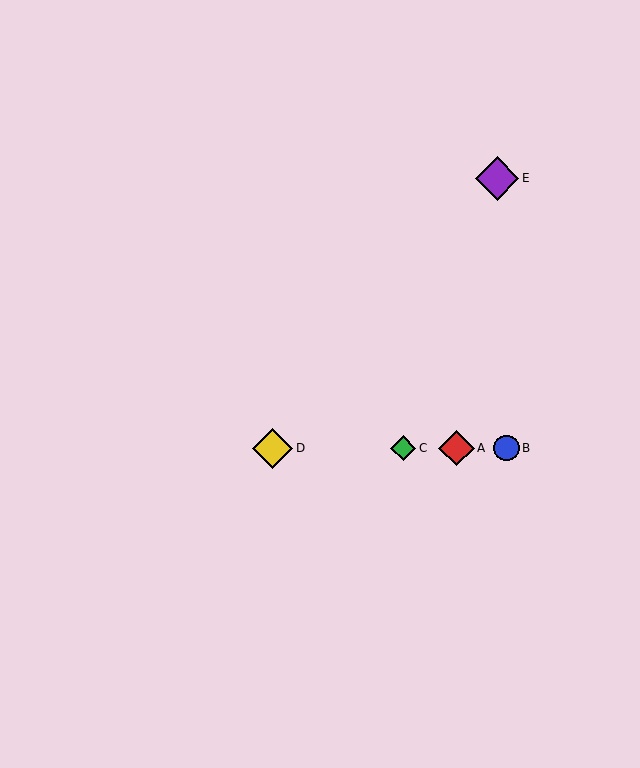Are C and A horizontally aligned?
Yes, both are at y≈448.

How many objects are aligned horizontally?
4 objects (A, B, C, D) are aligned horizontally.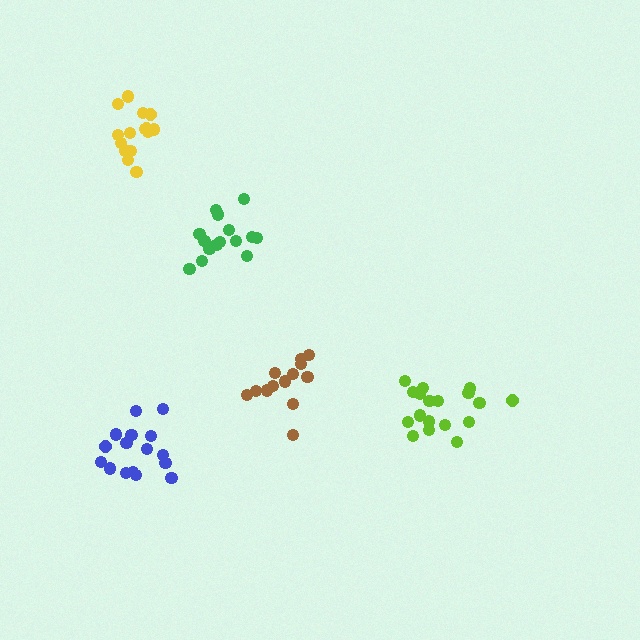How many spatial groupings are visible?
There are 5 spatial groupings.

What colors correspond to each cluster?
The clusters are colored: blue, brown, green, yellow, lime.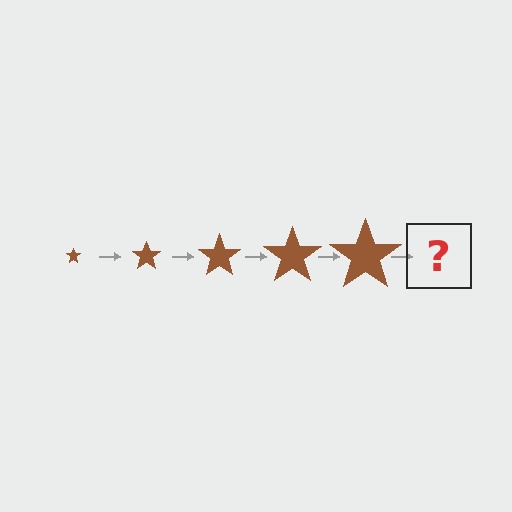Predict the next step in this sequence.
The next step is a brown star, larger than the previous one.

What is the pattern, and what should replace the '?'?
The pattern is that the star gets progressively larger each step. The '?' should be a brown star, larger than the previous one.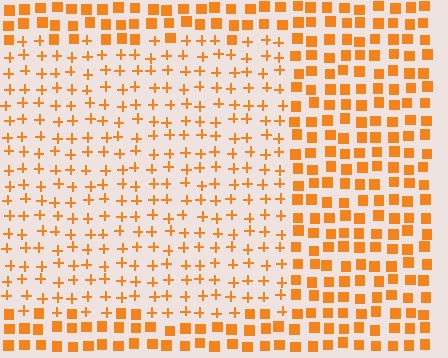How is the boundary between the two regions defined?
The boundary is defined by a change in element shape: plus signs inside vs. squares outside. All elements share the same color and spacing.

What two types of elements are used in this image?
The image uses plus signs inside the rectangle region and squares outside it.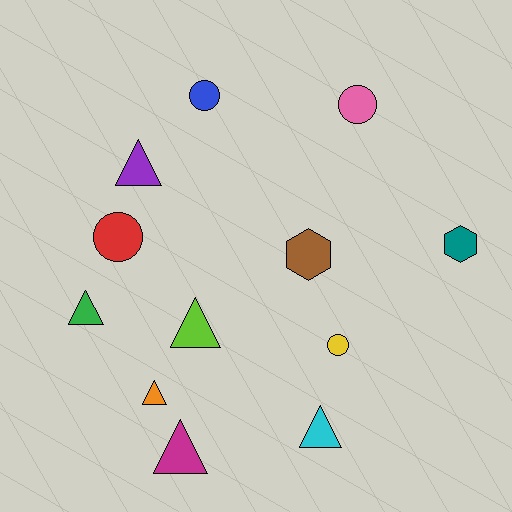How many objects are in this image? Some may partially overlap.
There are 12 objects.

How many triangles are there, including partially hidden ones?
There are 6 triangles.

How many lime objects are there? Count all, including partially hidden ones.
There is 1 lime object.